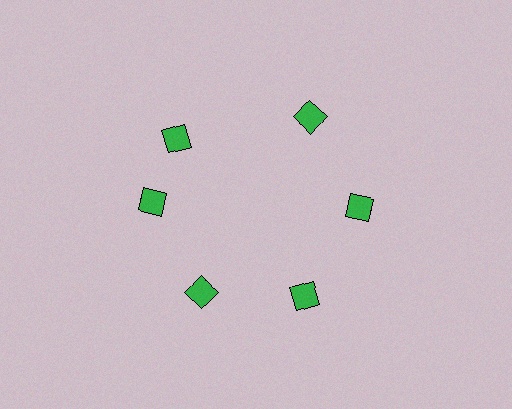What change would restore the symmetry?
The symmetry would be restored by rotating it back into even spacing with its neighbors so that all 6 diamonds sit at equal angles and equal distance from the center.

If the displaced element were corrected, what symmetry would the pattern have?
It would have 6-fold rotational symmetry — the pattern would map onto itself every 60 degrees.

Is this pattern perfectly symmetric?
No. The 6 green diamonds are arranged in a ring, but one element near the 11 o'clock position is rotated out of alignment along the ring, breaking the 6-fold rotational symmetry.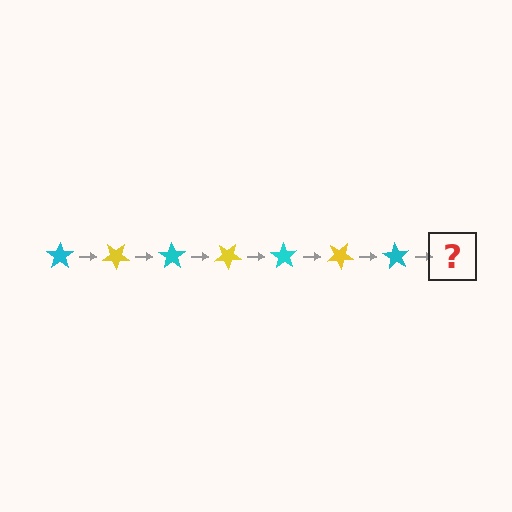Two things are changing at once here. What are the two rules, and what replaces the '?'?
The two rules are that it rotates 35 degrees each step and the color cycles through cyan and yellow. The '?' should be a yellow star, rotated 245 degrees from the start.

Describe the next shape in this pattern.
It should be a yellow star, rotated 245 degrees from the start.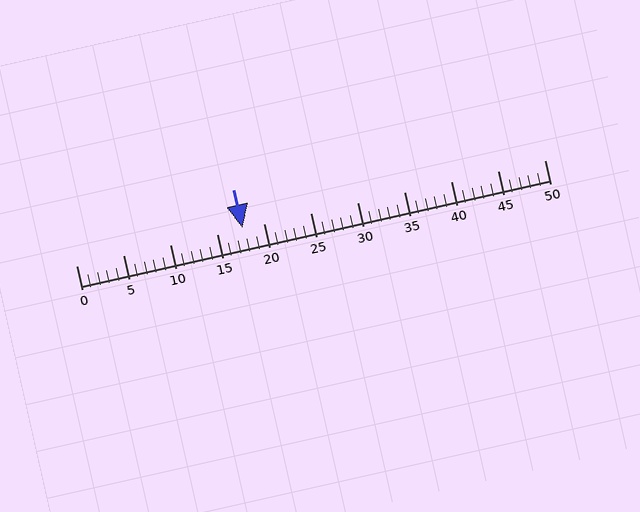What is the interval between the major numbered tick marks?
The major tick marks are spaced 5 units apart.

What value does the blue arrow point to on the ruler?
The blue arrow points to approximately 18.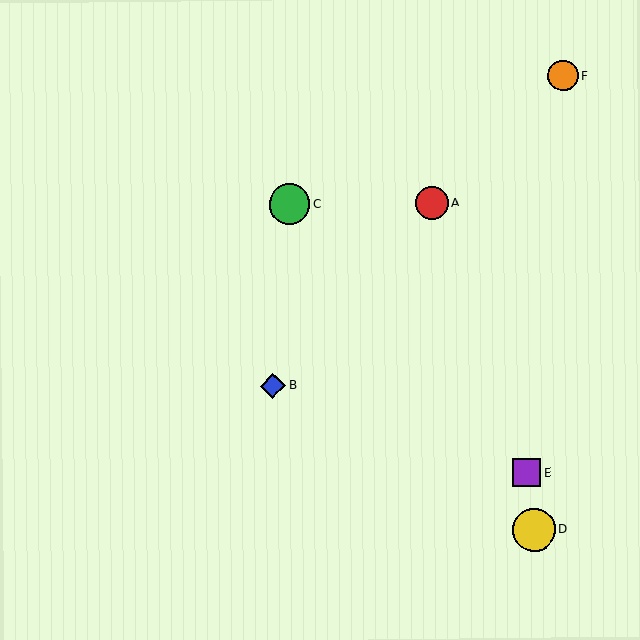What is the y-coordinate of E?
Object E is at y≈472.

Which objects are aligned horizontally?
Objects A, C are aligned horizontally.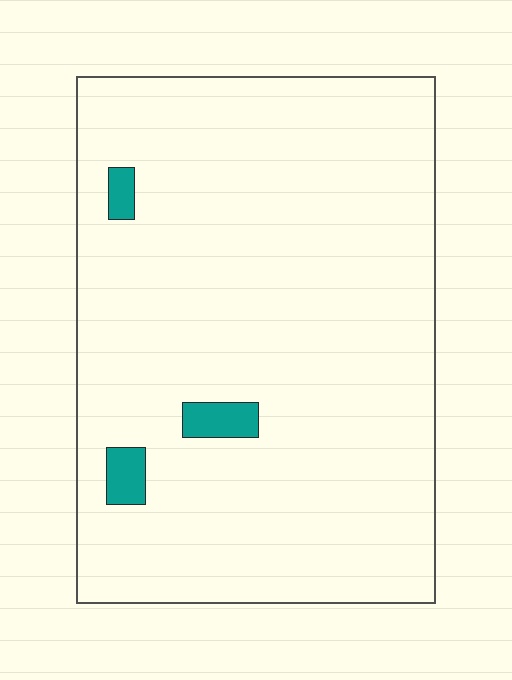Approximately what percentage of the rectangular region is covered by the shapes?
Approximately 5%.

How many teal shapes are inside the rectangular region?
3.